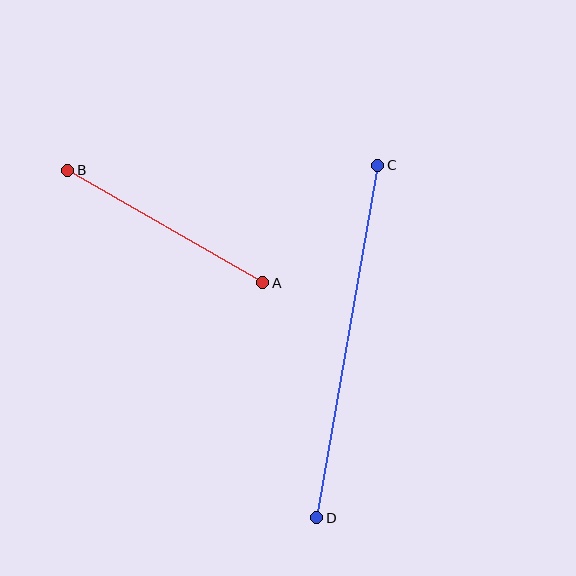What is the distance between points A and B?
The distance is approximately 225 pixels.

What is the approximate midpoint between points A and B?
The midpoint is at approximately (165, 226) pixels.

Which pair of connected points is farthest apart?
Points C and D are farthest apart.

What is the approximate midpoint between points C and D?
The midpoint is at approximately (347, 342) pixels.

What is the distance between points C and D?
The distance is approximately 358 pixels.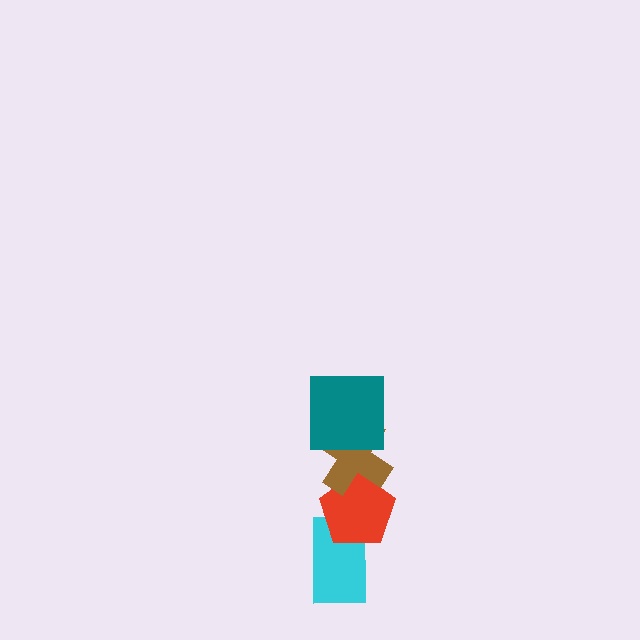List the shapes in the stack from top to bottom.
From top to bottom: the teal square, the brown cross, the red pentagon, the cyan rectangle.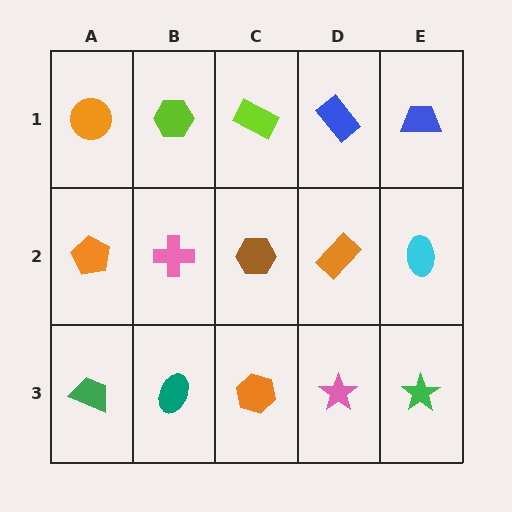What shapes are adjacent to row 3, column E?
A cyan ellipse (row 2, column E), a pink star (row 3, column D).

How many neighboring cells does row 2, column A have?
3.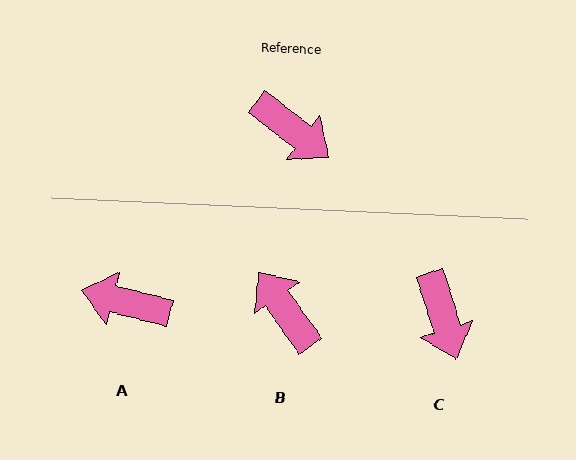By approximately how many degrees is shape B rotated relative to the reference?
Approximately 163 degrees counter-clockwise.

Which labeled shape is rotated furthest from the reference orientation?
B, about 163 degrees away.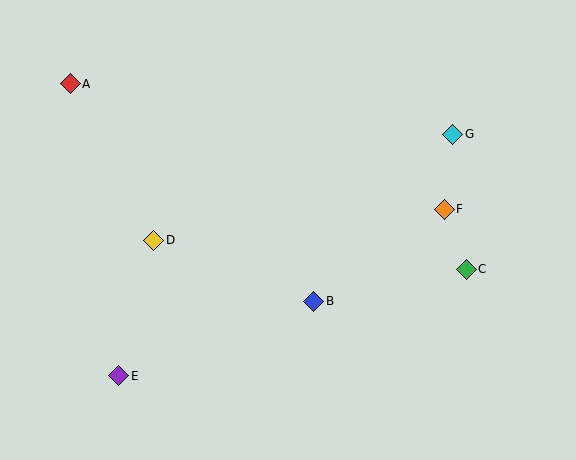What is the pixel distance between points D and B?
The distance between D and B is 171 pixels.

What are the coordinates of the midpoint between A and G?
The midpoint between A and G is at (262, 109).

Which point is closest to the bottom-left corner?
Point E is closest to the bottom-left corner.